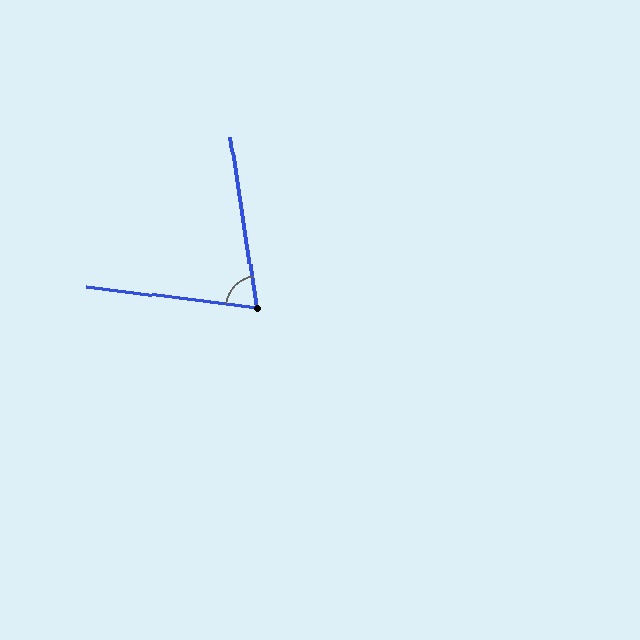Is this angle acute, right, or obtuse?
It is acute.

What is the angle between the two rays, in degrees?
Approximately 74 degrees.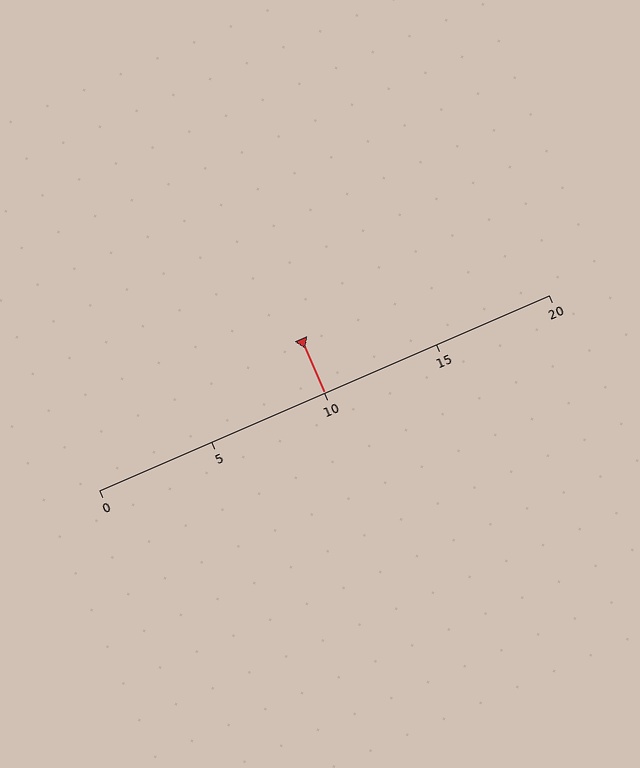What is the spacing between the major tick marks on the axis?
The major ticks are spaced 5 apart.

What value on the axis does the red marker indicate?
The marker indicates approximately 10.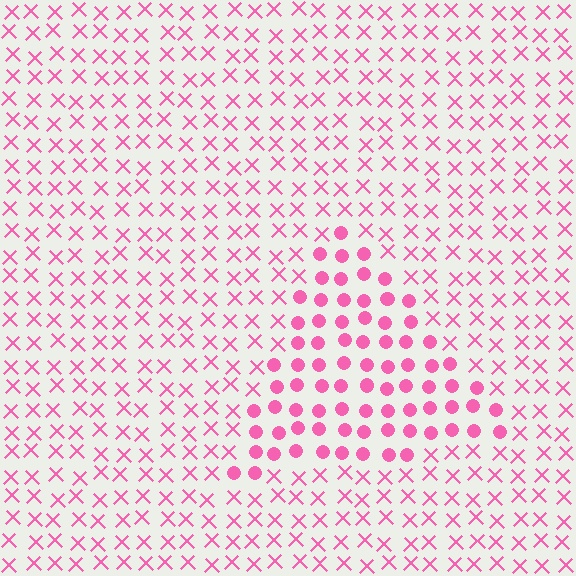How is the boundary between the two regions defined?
The boundary is defined by a change in element shape: circles inside vs. X marks outside. All elements share the same color and spacing.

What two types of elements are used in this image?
The image uses circles inside the triangle region and X marks outside it.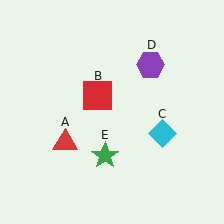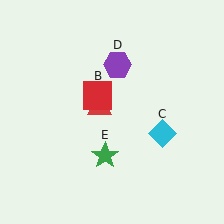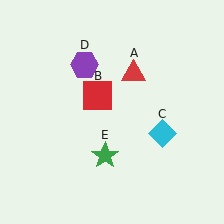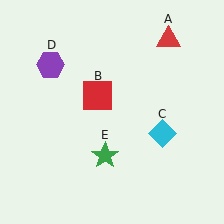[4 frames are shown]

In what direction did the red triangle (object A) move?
The red triangle (object A) moved up and to the right.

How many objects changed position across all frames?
2 objects changed position: red triangle (object A), purple hexagon (object D).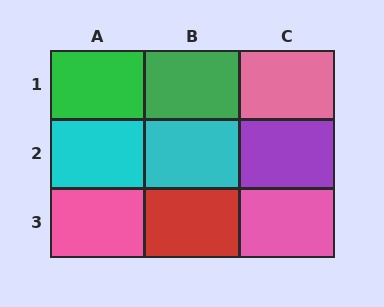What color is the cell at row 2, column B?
Cyan.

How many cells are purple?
1 cell is purple.